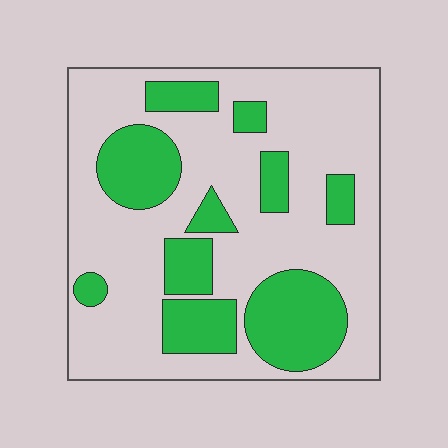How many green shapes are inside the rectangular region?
10.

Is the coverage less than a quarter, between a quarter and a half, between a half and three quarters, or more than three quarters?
Between a quarter and a half.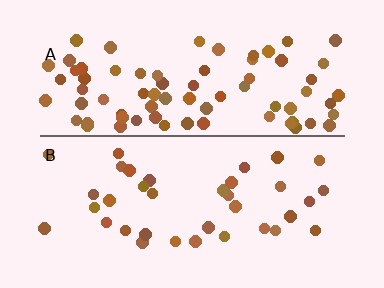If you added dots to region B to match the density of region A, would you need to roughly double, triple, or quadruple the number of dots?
Approximately double.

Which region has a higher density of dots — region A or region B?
A (the top).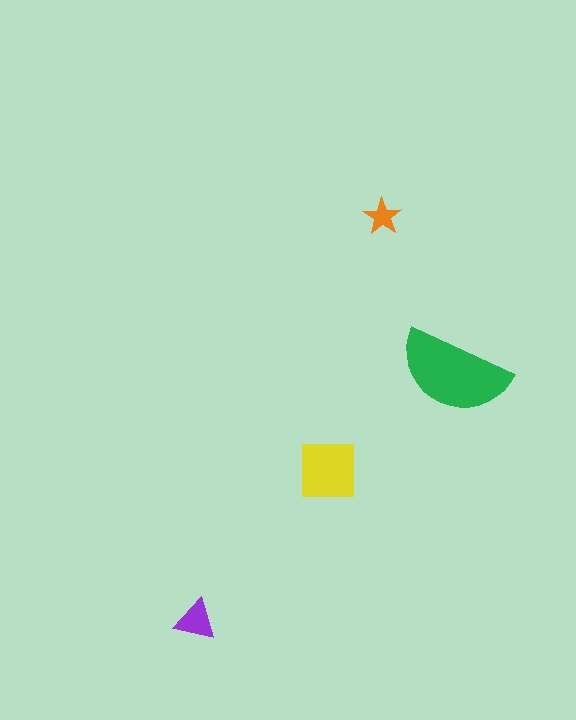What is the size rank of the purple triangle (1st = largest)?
3rd.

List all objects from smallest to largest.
The orange star, the purple triangle, the yellow square, the green semicircle.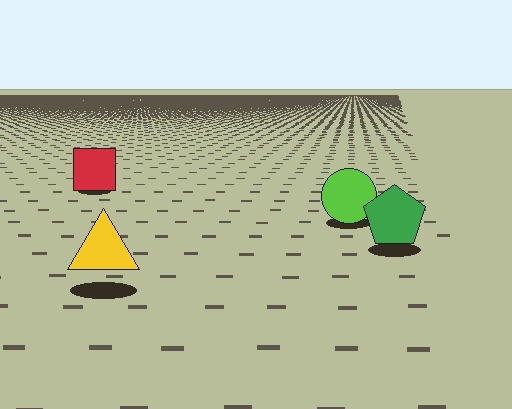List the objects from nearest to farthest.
From nearest to farthest: the yellow triangle, the green pentagon, the lime circle, the red square.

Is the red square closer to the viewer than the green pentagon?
No. The green pentagon is closer — you can tell from the texture gradient: the ground texture is coarser near it.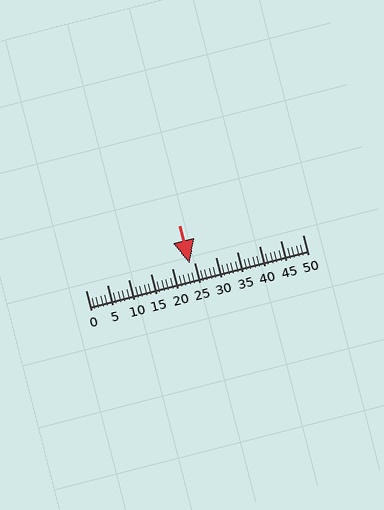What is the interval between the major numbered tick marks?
The major tick marks are spaced 5 units apart.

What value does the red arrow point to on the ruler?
The red arrow points to approximately 24.